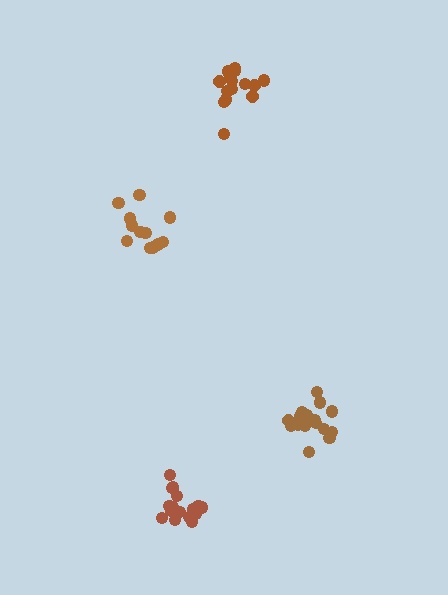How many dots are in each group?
Group 1: 17 dots, Group 2: 12 dots, Group 3: 15 dots, Group 4: 18 dots (62 total).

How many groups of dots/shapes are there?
There are 4 groups.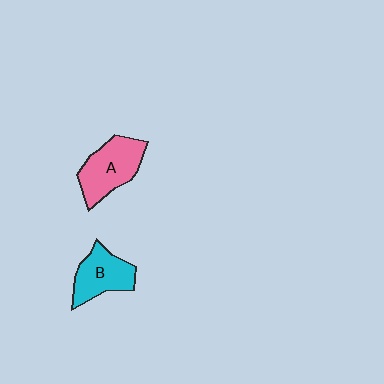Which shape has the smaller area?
Shape B (cyan).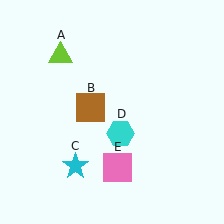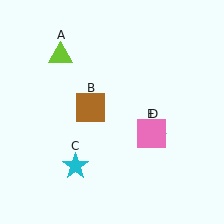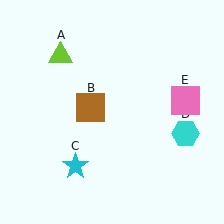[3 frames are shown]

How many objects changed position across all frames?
2 objects changed position: cyan hexagon (object D), pink square (object E).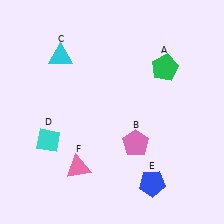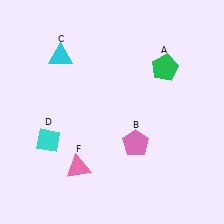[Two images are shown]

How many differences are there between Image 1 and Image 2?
There is 1 difference between the two images.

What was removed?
The blue pentagon (E) was removed in Image 2.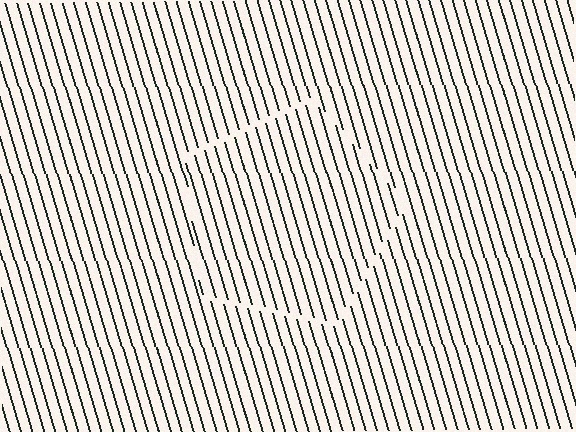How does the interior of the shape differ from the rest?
The interior of the shape contains the same grating, shifted by half a period — the contour is defined by the phase discontinuity where line-ends from the inner and outer gratings abut.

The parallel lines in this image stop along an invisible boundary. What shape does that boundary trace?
An illusory pentagon. The interior of the shape contains the same grating, shifted by half a period — the contour is defined by the phase discontinuity where line-ends from the inner and outer gratings abut.